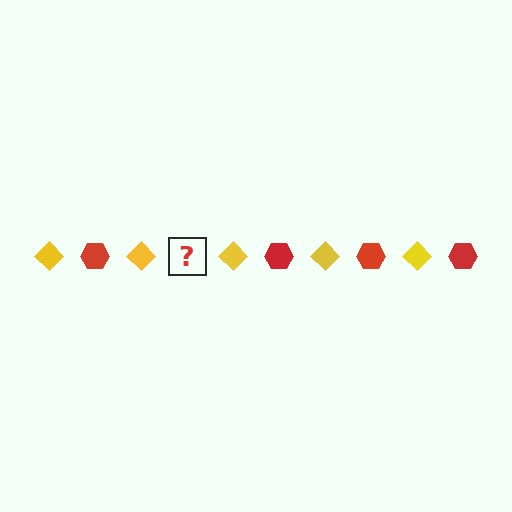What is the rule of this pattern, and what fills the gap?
The rule is that the pattern alternates between yellow diamond and red hexagon. The gap should be filled with a red hexagon.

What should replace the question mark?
The question mark should be replaced with a red hexagon.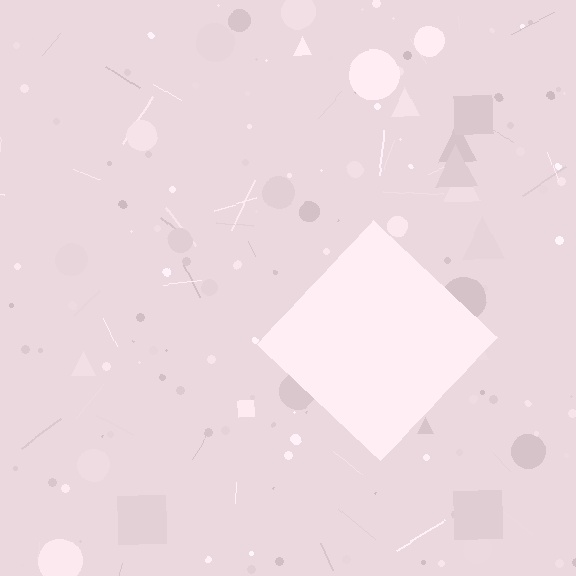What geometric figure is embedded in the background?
A diamond is embedded in the background.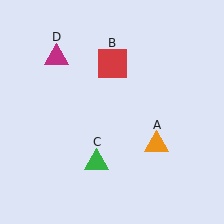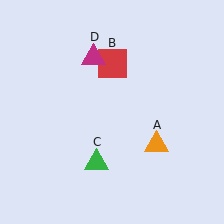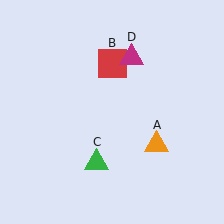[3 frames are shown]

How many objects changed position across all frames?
1 object changed position: magenta triangle (object D).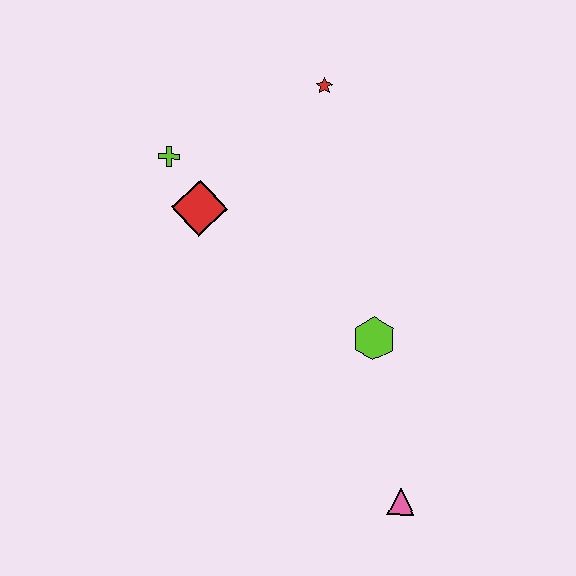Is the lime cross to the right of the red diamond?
No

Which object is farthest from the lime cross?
The pink triangle is farthest from the lime cross.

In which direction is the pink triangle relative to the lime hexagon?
The pink triangle is below the lime hexagon.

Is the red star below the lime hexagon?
No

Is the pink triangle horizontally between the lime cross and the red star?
No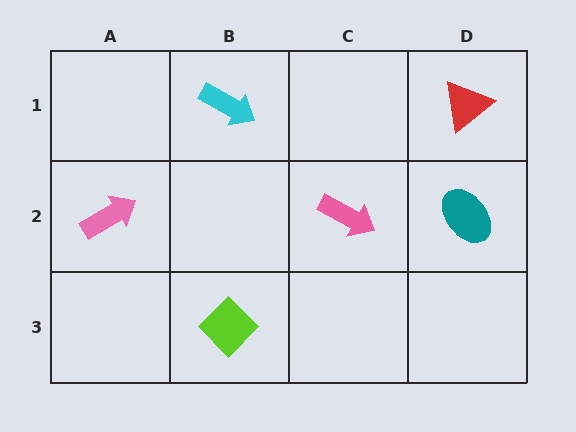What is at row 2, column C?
A pink arrow.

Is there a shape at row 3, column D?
No, that cell is empty.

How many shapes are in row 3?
1 shape.